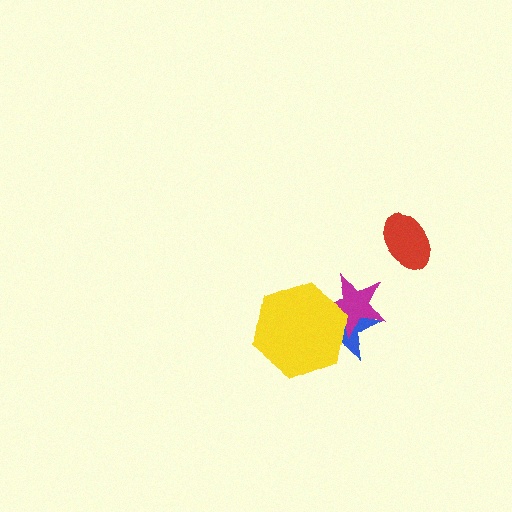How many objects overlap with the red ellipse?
0 objects overlap with the red ellipse.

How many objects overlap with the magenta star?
2 objects overlap with the magenta star.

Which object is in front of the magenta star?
The yellow hexagon is in front of the magenta star.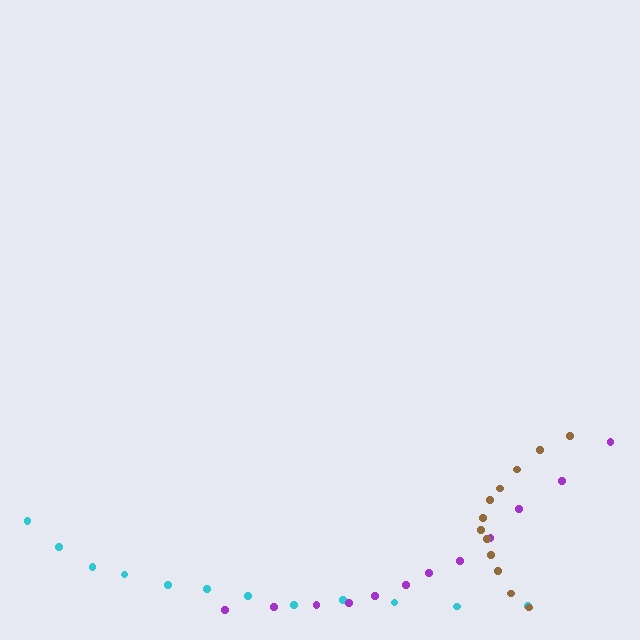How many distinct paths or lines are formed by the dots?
There are 3 distinct paths.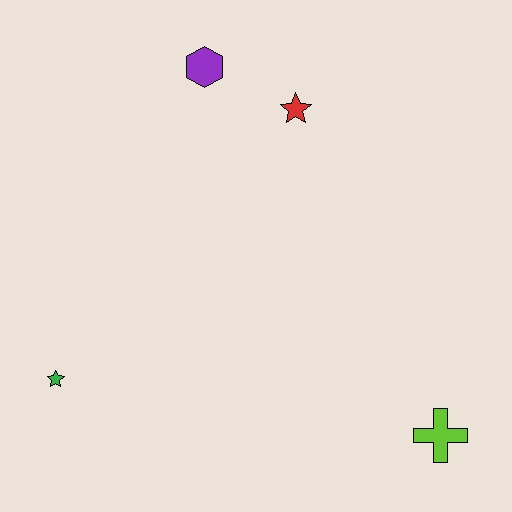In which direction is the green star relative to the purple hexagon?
The green star is below the purple hexagon.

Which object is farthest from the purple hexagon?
The lime cross is farthest from the purple hexagon.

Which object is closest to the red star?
The purple hexagon is closest to the red star.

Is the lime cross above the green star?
No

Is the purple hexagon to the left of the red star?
Yes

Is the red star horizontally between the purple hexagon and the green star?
No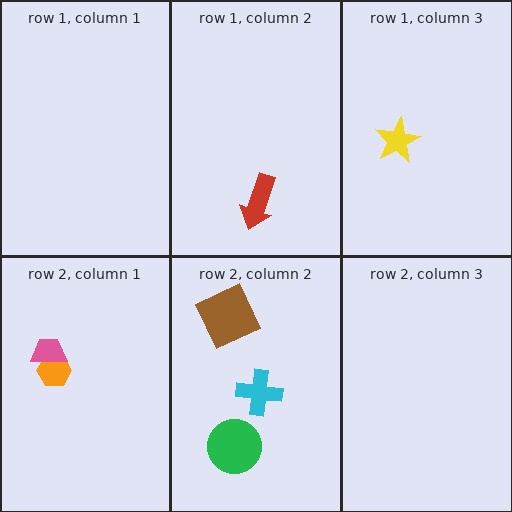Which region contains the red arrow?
The row 1, column 2 region.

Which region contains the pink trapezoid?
The row 2, column 1 region.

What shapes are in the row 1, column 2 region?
The red arrow.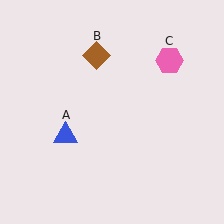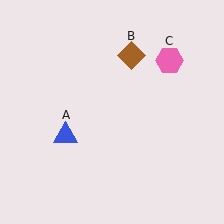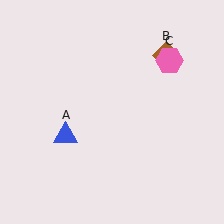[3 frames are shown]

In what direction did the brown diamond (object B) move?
The brown diamond (object B) moved right.